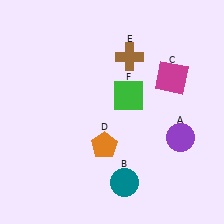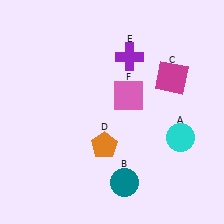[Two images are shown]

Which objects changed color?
A changed from purple to cyan. E changed from brown to purple. F changed from green to pink.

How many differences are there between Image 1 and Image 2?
There are 3 differences between the two images.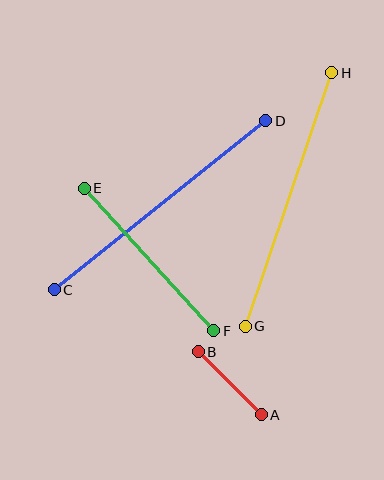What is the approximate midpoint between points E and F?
The midpoint is at approximately (149, 259) pixels.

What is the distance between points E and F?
The distance is approximately 193 pixels.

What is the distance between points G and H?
The distance is approximately 268 pixels.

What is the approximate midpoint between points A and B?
The midpoint is at approximately (230, 383) pixels.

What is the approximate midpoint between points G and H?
The midpoint is at approximately (289, 199) pixels.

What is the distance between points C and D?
The distance is approximately 271 pixels.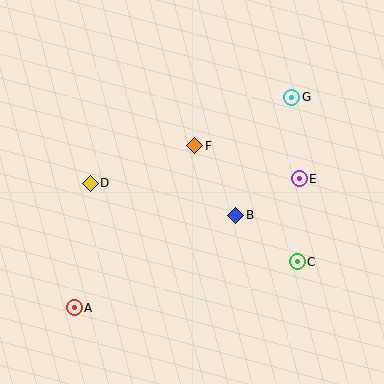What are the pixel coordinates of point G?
Point G is at (292, 97).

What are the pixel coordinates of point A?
Point A is at (74, 308).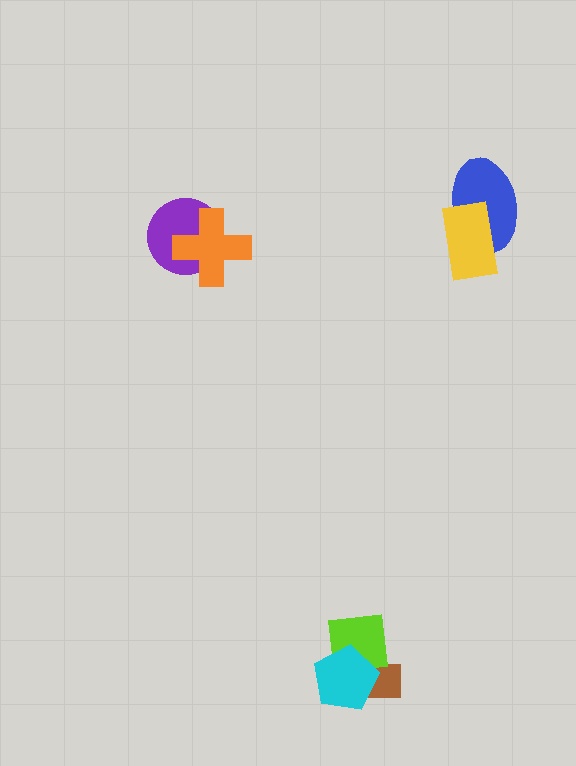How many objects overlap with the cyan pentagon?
2 objects overlap with the cyan pentagon.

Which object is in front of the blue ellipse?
The yellow rectangle is in front of the blue ellipse.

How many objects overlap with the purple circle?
1 object overlaps with the purple circle.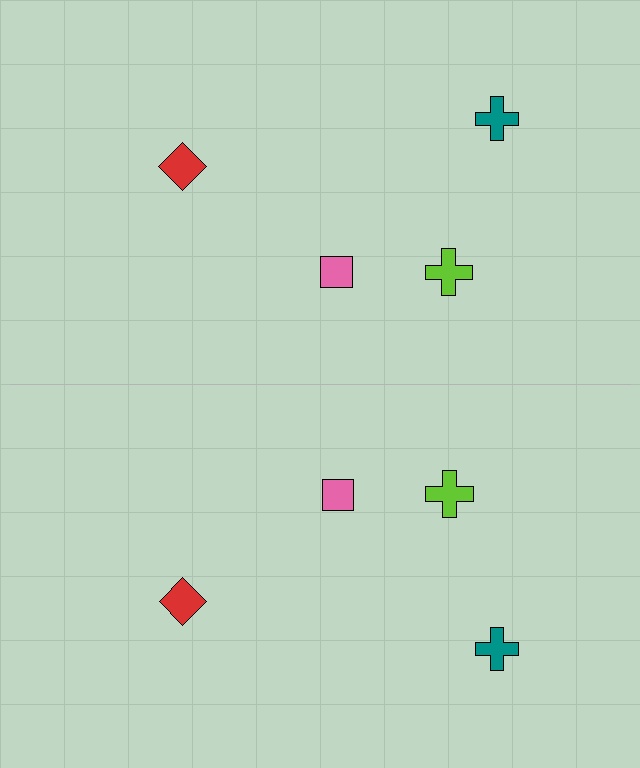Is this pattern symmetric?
Yes, this pattern has bilateral (reflection) symmetry.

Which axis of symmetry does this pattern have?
The pattern has a horizontal axis of symmetry running through the center of the image.